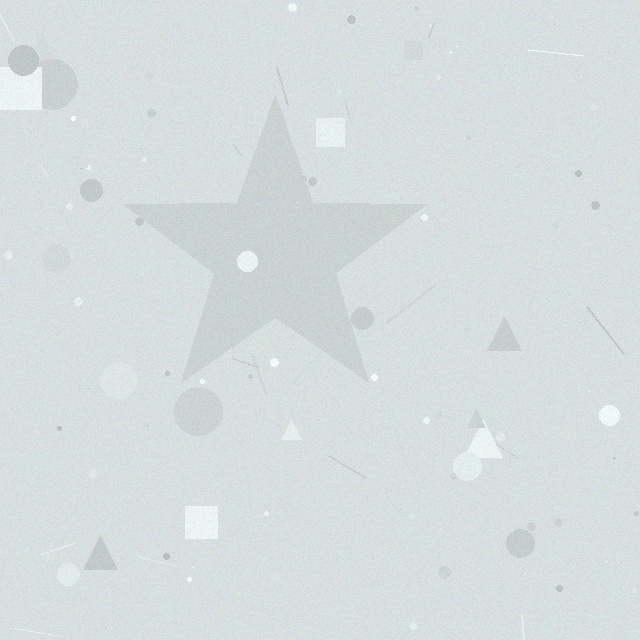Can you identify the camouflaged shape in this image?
The camouflaged shape is a star.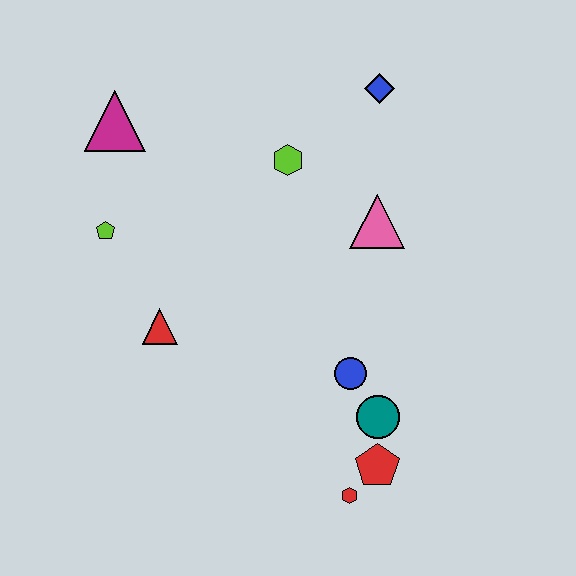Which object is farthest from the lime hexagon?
The red hexagon is farthest from the lime hexagon.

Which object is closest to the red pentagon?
The red hexagon is closest to the red pentagon.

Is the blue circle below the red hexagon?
No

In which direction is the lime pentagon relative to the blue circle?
The lime pentagon is to the left of the blue circle.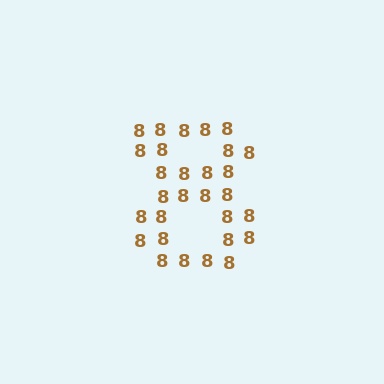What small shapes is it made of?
It is made of small digit 8's.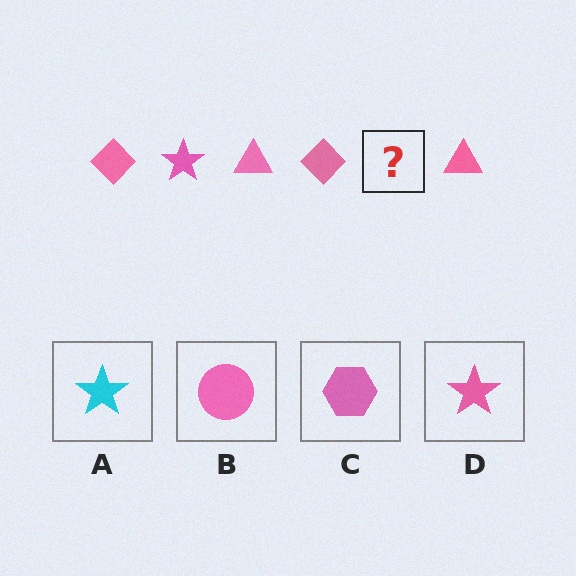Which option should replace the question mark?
Option D.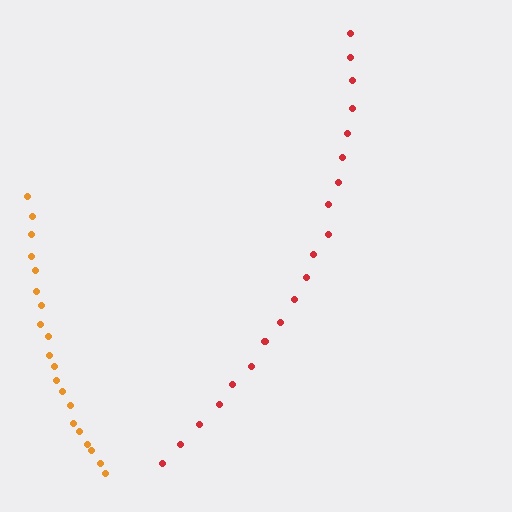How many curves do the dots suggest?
There are 2 distinct paths.